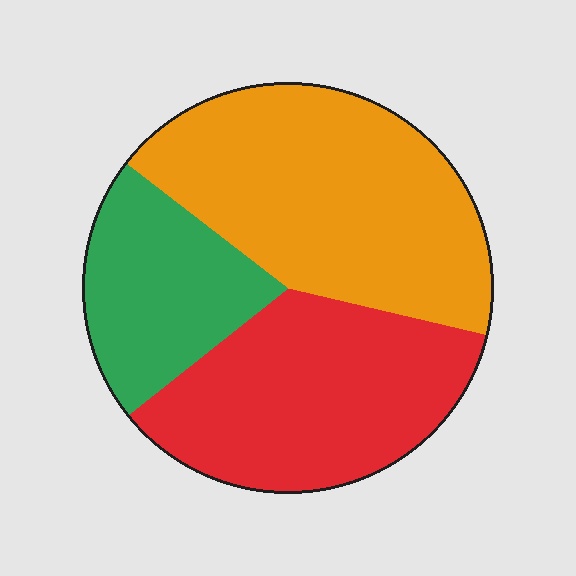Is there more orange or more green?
Orange.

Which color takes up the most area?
Orange, at roughly 45%.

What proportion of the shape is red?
Red takes up about three eighths (3/8) of the shape.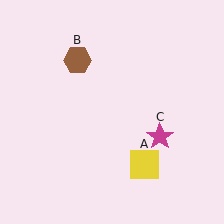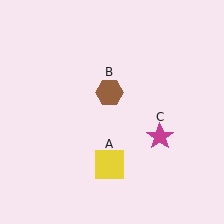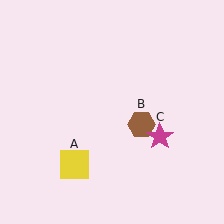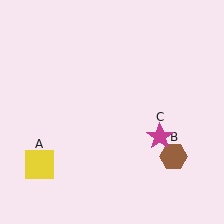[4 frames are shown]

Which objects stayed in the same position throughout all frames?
Magenta star (object C) remained stationary.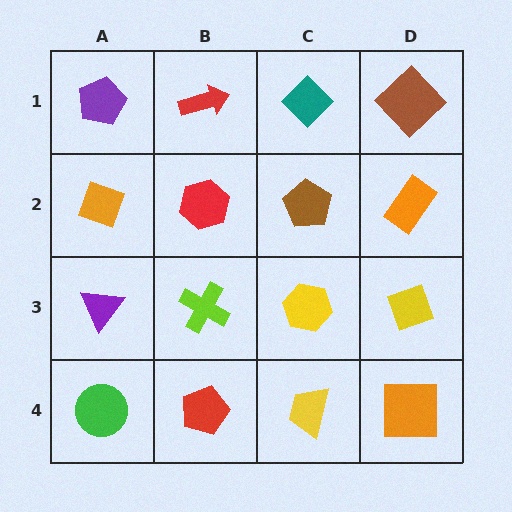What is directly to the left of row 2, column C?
A red hexagon.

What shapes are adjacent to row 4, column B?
A lime cross (row 3, column B), a green circle (row 4, column A), a yellow trapezoid (row 4, column C).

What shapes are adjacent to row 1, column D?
An orange rectangle (row 2, column D), a teal diamond (row 1, column C).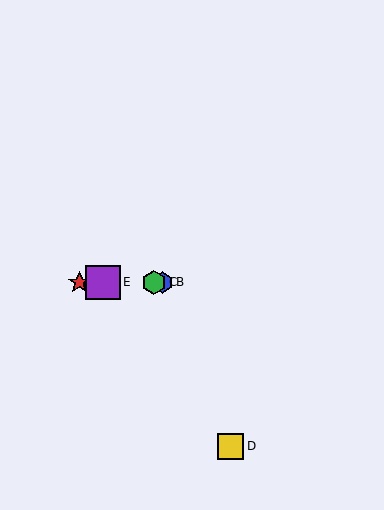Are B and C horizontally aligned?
Yes, both are at y≈282.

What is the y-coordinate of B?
Object B is at y≈282.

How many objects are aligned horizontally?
4 objects (A, B, C, E) are aligned horizontally.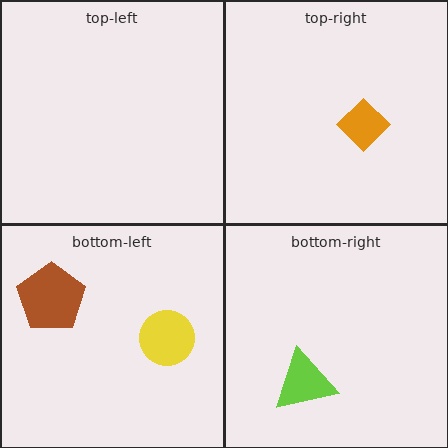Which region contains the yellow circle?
The bottom-left region.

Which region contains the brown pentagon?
The bottom-left region.